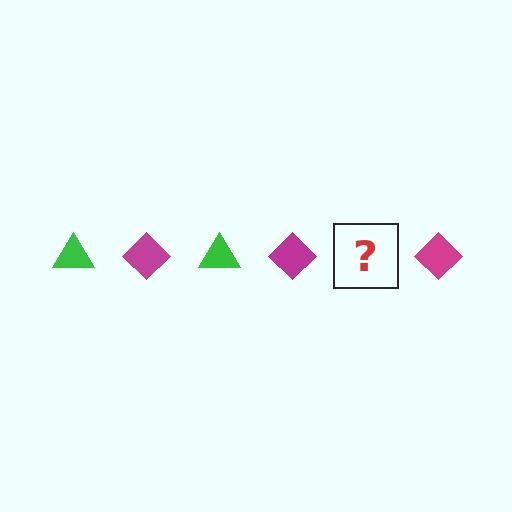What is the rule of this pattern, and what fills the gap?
The rule is that the pattern alternates between green triangle and magenta diamond. The gap should be filled with a green triangle.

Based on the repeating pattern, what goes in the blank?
The blank should be a green triangle.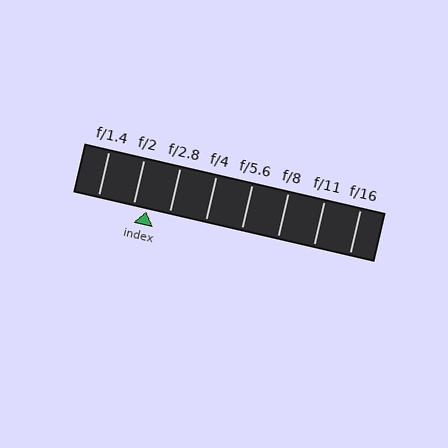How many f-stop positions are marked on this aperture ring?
There are 8 f-stop positions marked.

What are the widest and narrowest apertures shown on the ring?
The widest aperture shown is f/1.4 and the narrowest is f/16.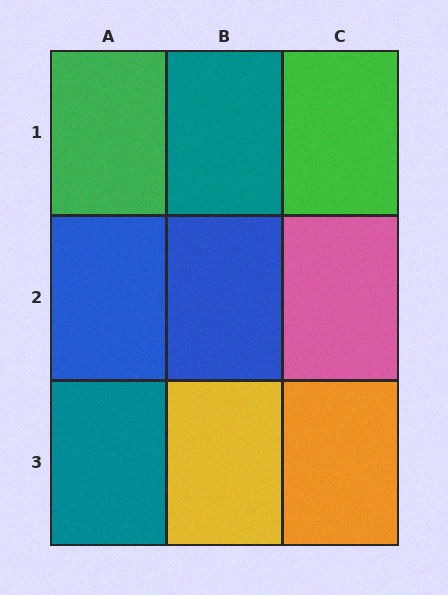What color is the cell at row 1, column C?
Green.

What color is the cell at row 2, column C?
Pink.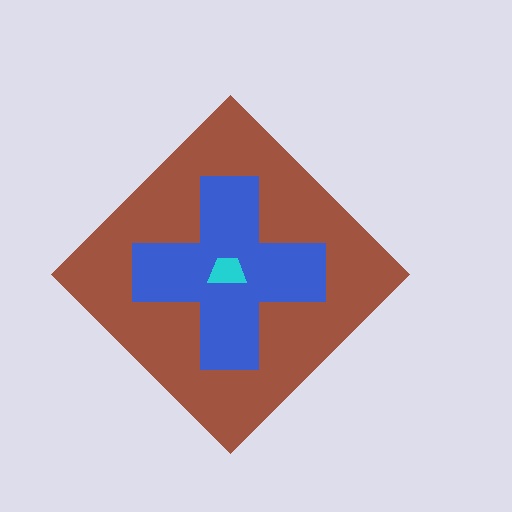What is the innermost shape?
The cyan trapezoid.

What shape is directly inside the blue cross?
The cyan trapezoid.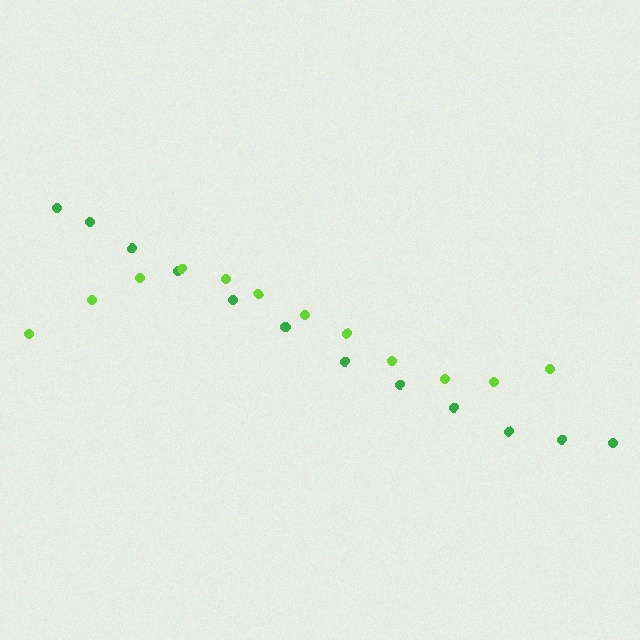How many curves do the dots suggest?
There are 2 distinct paths.